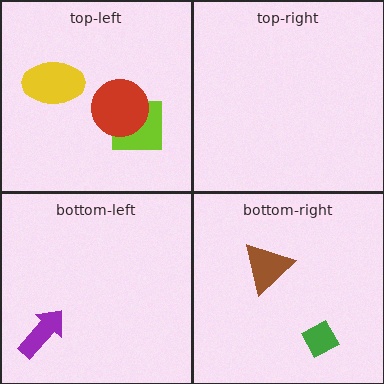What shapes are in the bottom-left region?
The purple arrow.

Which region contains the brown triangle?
The bottom-right region.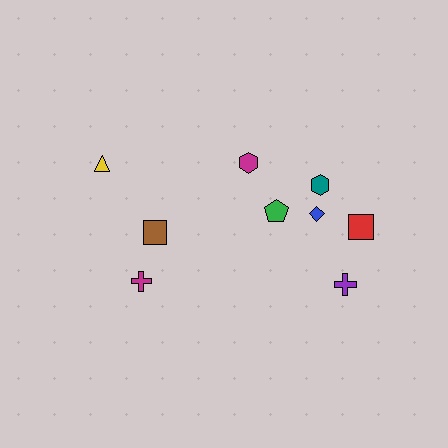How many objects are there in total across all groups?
There are 9 objects.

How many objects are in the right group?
There are 6 objects.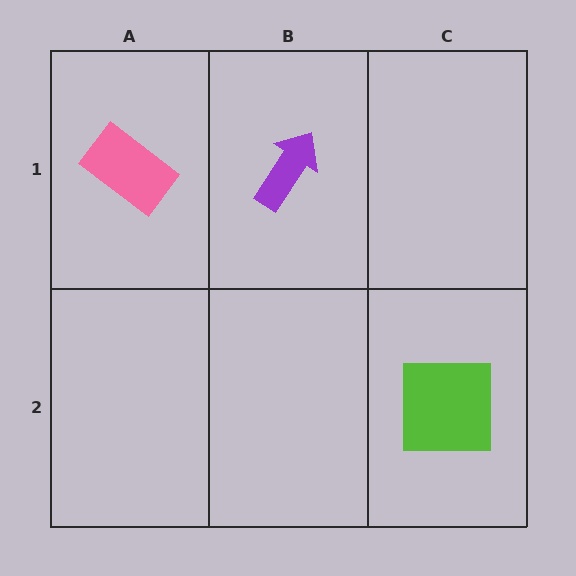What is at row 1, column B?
A purple arrow.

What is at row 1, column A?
A pink rectangle.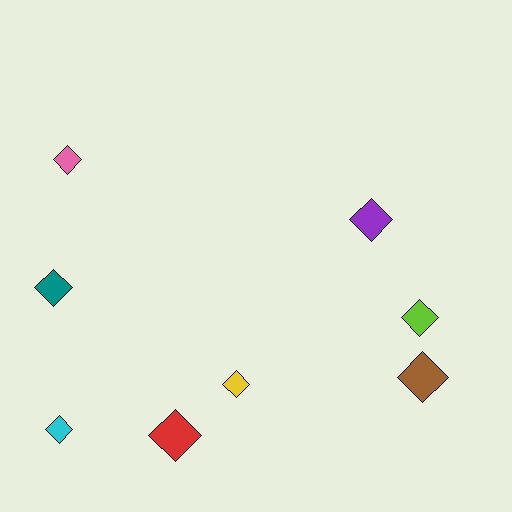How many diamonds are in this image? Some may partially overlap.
There are 8 diamonds.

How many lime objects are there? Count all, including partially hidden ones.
There is 1 lime object.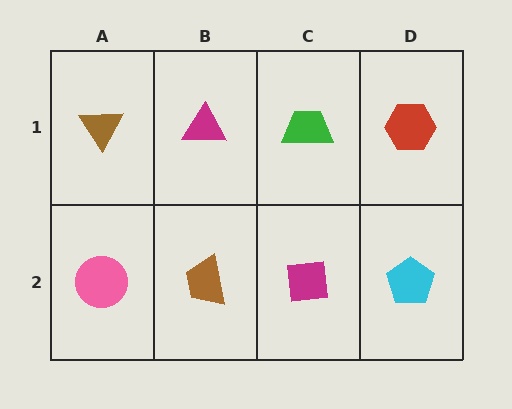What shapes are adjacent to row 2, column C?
A green trapezoid (row 1, column C), a brown trapezoid (row 2, column B), a cyan pentagon (row 2, column D).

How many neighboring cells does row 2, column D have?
2.